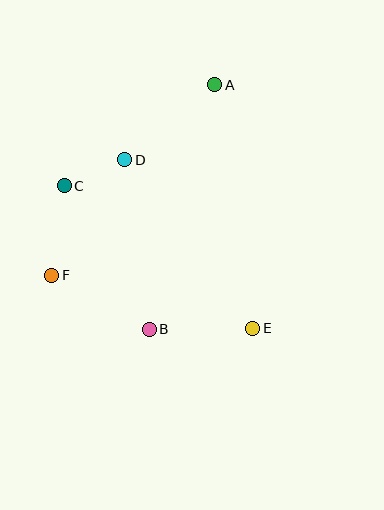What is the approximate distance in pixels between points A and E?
The distance between A and E is approximately 246 pixels.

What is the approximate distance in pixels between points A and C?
The distance between A and C is approximately 181 pixels.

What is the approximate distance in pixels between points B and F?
The distance between B and F is approximately 112 pixels.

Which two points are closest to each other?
Points C and D are closest to each other.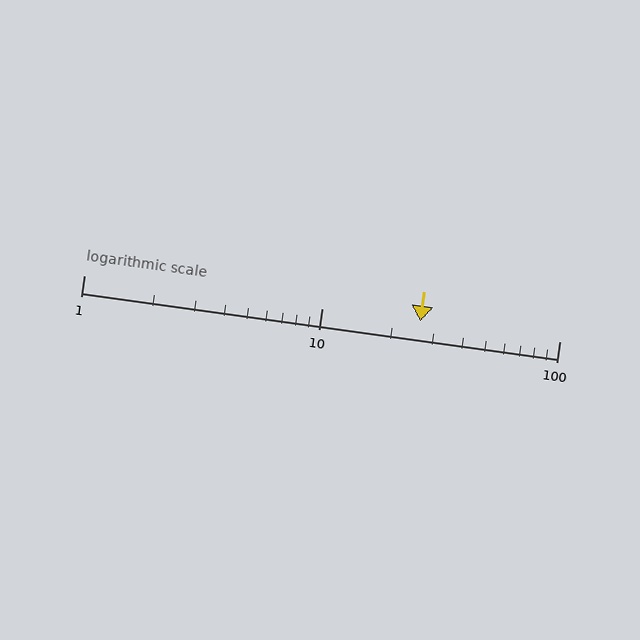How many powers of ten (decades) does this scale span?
The scale spans 2 decades, from 1 to 100.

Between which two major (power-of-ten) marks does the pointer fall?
The pointer is between 10 and 100.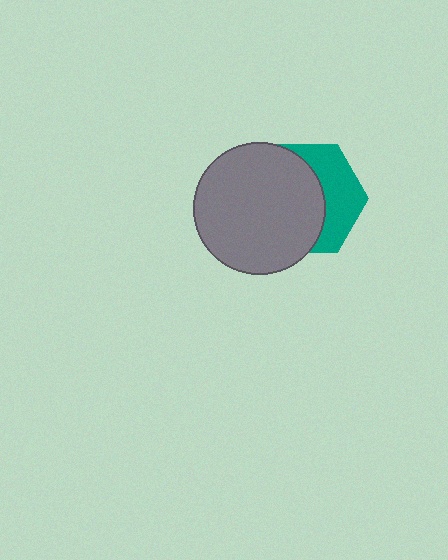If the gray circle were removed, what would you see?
You would see the complete teal hexagon.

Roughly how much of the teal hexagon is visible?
A small part of it is visible (roughly 40%).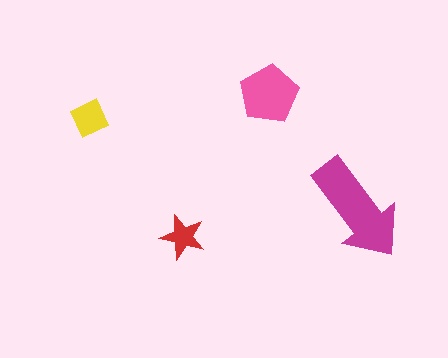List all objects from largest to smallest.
The magenta arrow, the pink pentagon, the yellow square, the red star.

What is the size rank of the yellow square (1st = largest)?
3rd.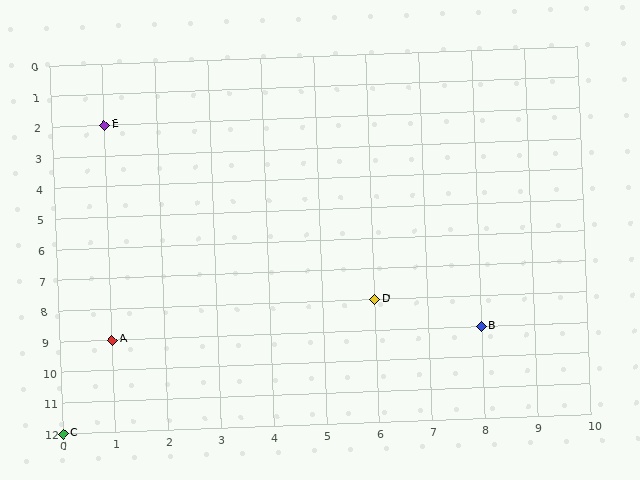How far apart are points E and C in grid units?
Points E and C are 1 column and 10 rows apart (about 10.0 grid units diagonally).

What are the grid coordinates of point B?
Point B is at grid coordinates (8, 9).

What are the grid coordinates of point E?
Point E is at grid coordinates (1, 2).